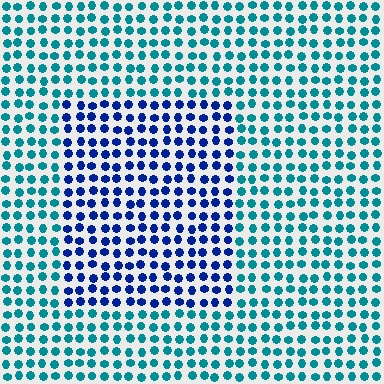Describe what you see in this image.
The image is filled with small teal elements in a uniform arrangement. A rectangle-shaped region is visible where the elements are tinted to a slightly different hue, forming a subtle color boundary.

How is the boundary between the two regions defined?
The boundary is defined purely by a slight shift in hue (about 45 degrees). Spacing, size, and orientation are identical on both sides.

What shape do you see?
I see a rectangle.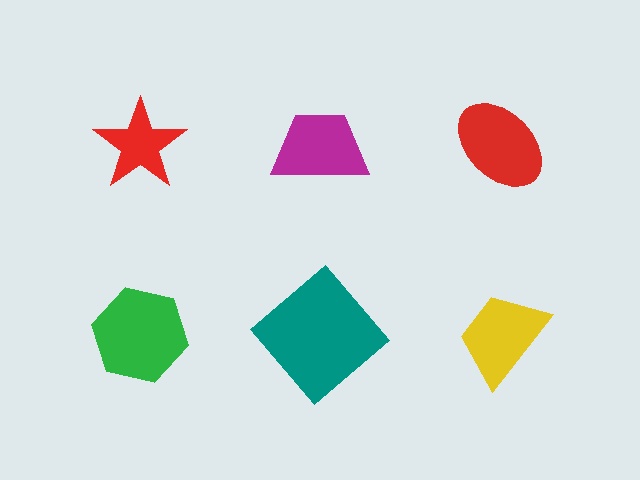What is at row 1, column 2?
A magenta trapezoid.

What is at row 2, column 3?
A yellow trapezoid.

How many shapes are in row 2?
3 shapes.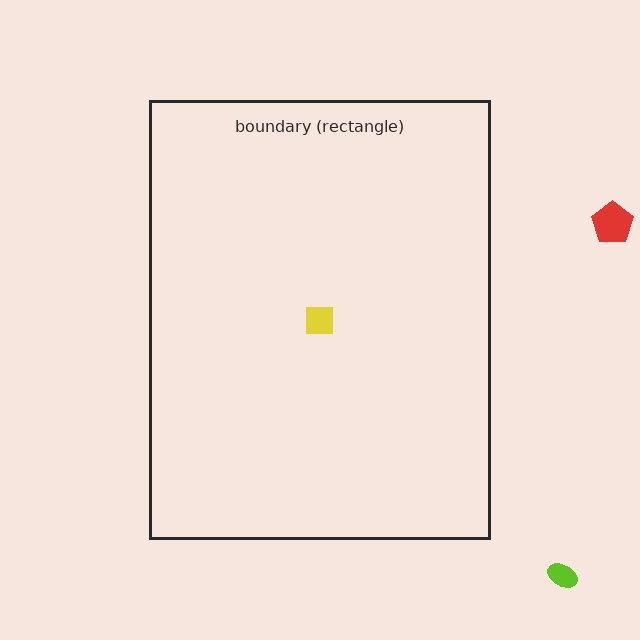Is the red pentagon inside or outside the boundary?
Outside.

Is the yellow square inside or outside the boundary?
Inside.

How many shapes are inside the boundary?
1 inside, 2 outside.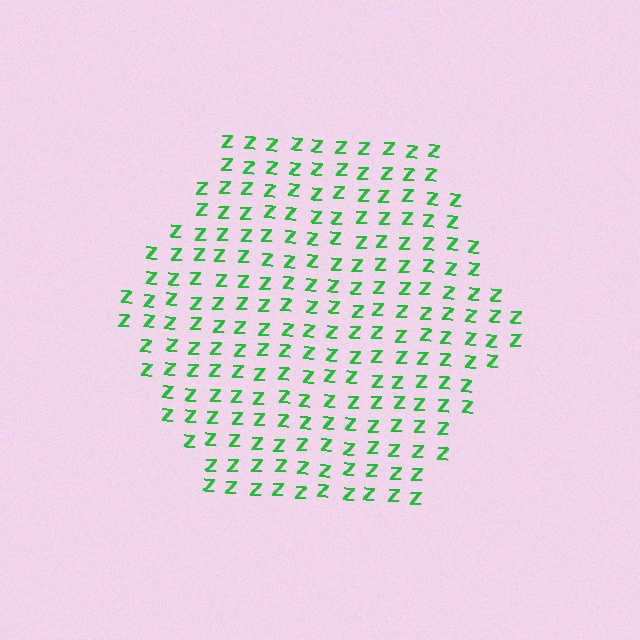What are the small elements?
The small elements are letter Z's.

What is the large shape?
The large shape is a hexagon.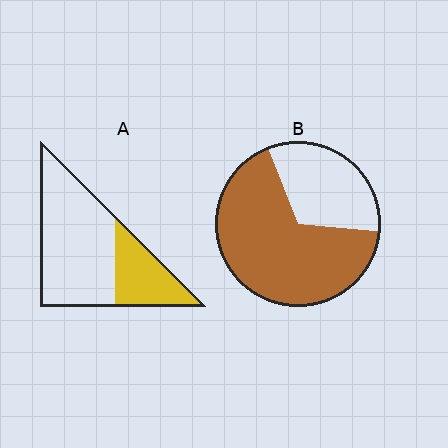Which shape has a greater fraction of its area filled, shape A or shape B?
Shape B.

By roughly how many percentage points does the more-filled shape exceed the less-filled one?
By roughly 35 percentage points (B over A).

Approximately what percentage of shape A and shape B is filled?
A is approximately 30% and B is approximately 70%.